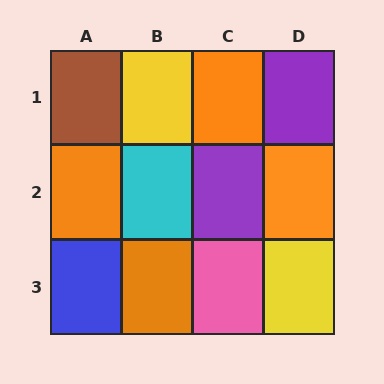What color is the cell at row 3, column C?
Pink.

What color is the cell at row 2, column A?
Orange.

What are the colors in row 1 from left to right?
Brown, yellow, orange, purple.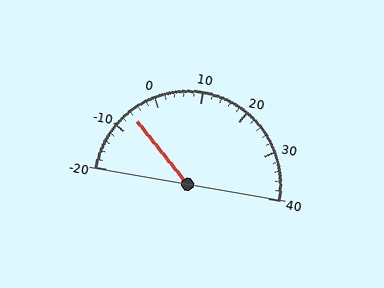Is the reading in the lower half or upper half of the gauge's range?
The reading is in the lower half of the range (-20 to 40).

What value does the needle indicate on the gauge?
The needle indicates approximately -6.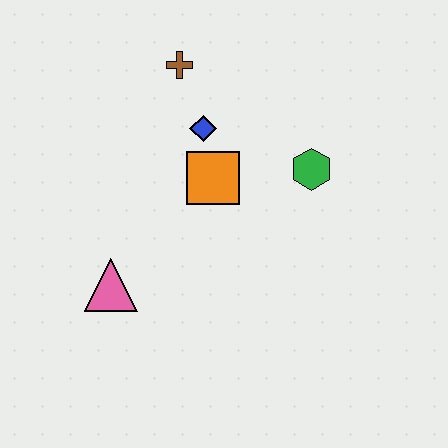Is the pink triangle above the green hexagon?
No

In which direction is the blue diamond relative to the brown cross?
The blue diamond is below the brown cross.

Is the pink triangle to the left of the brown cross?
Yes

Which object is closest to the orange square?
The blue diamond is closest to the orange square.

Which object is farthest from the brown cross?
The pink triangle is farthest from the brown cross.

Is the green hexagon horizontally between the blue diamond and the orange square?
No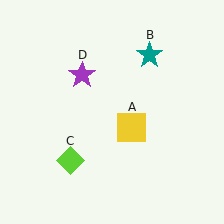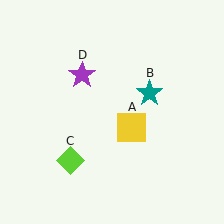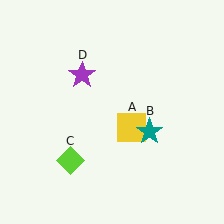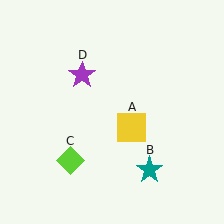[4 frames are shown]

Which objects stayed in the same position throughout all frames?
Yellow square (object A) and lime diamond (object C) and purple star (object D) remained stationary.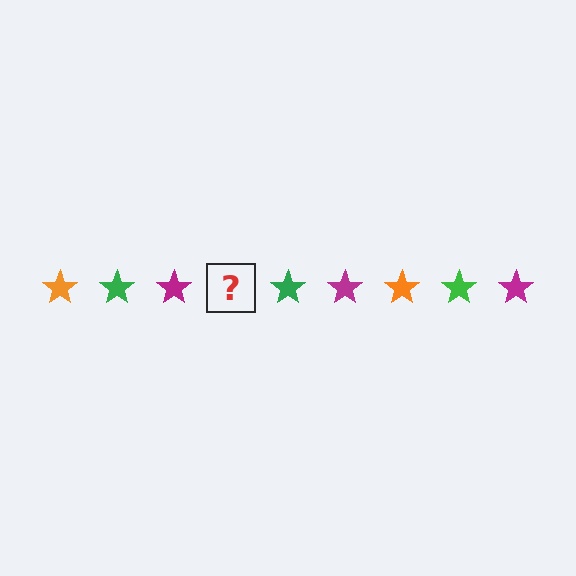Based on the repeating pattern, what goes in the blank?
The blank should be an orange star.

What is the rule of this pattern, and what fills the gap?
The rule is that the pattern cycles through orange, green, magenta stars. The gap should be filled with an orange star.